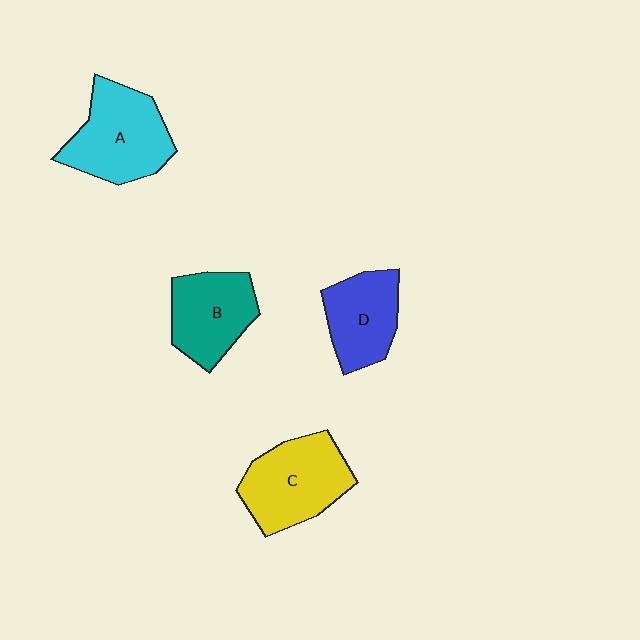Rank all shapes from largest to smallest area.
From largest to smallest: A (cyan), C (yellow), B (teal), D (blue).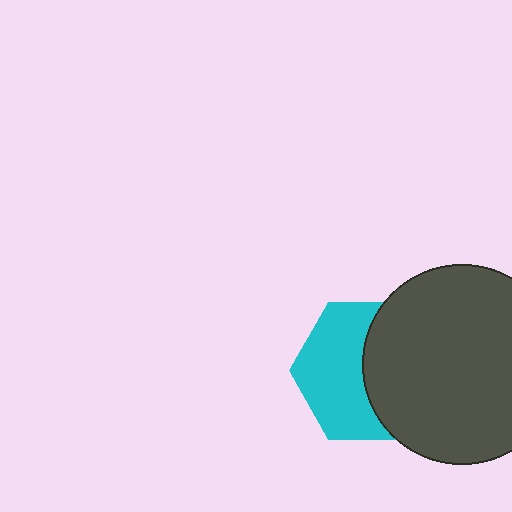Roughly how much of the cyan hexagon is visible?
About half of it is visible (roughly 52%).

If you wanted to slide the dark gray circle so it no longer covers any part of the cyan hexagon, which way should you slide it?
Slide it right — that is the most direct way to separate the two shapes.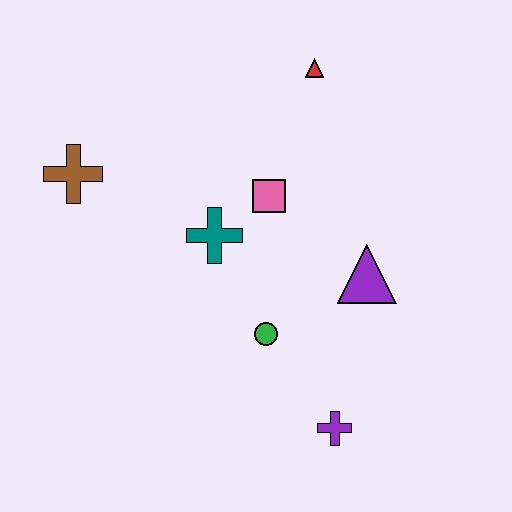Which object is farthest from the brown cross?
The purple cross is farthest from the brown cross.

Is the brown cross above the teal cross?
Yes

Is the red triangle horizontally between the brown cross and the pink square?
No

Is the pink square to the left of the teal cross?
No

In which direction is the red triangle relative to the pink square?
The red triangle is above the pink square.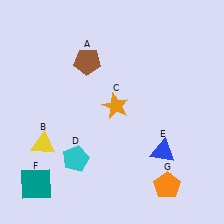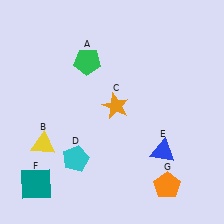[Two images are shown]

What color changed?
The pentagon (A) changed from brown in Image 1 to green in Image 2.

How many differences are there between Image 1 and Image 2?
There is 1 difference between the two images.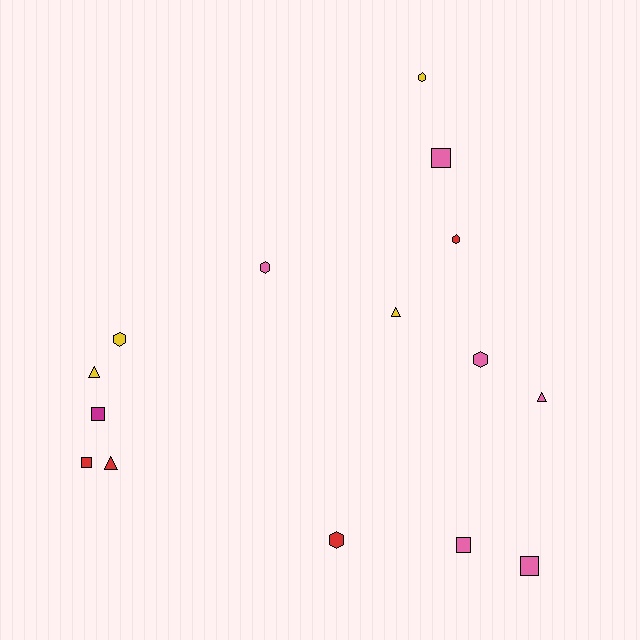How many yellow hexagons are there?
There are 2 yellow hexagons.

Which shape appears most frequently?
Hexagon, with 6 objects.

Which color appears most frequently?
Pink, with 6 objects.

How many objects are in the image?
There are 15 objects.